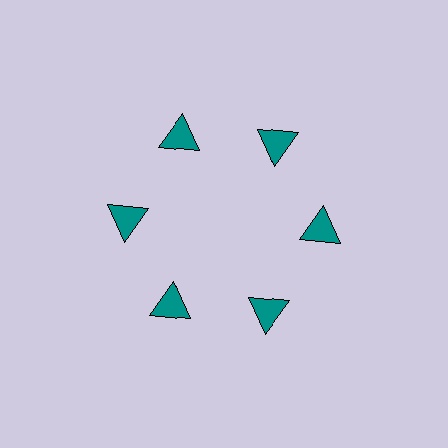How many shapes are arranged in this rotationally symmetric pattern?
There are 6 shapes, arranged in 6 groups of 1.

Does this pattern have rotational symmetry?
Yes, this pattern has 6-fold rotational symmetry. It looks the same after rotating 60 degrees around the center.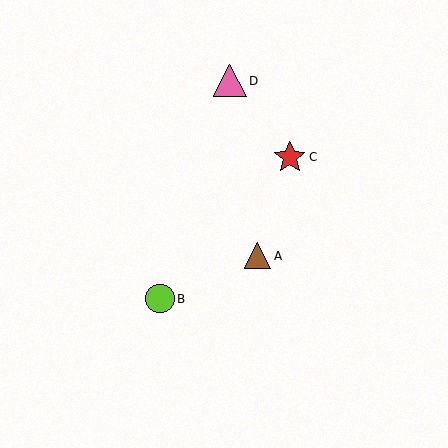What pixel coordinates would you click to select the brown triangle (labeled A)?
Click at (257, 256) to select the brown triangle A.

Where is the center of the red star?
The center of the red star is at (290, 157).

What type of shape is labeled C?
Shape C is a red star.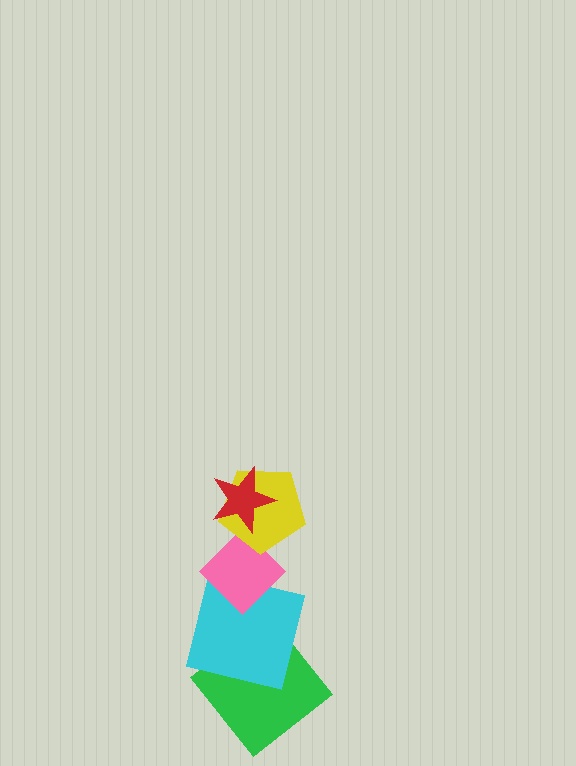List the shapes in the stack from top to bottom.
From top to bottom: the red star, the yellow pentagon, the pink diamond, the cyan square, the green diamond.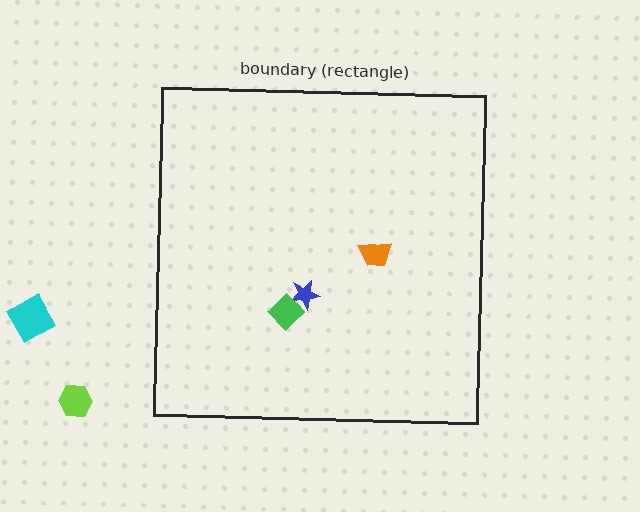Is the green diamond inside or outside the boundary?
Inside.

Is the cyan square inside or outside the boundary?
Outside.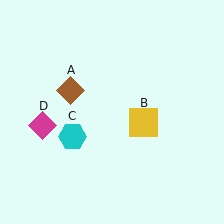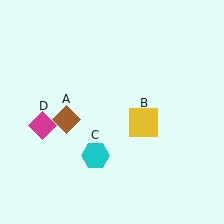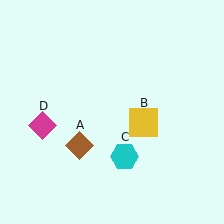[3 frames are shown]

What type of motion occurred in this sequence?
The brown diamond (object A), cyan hexagon (object C) rotated counterclockwise around the center of the scene.